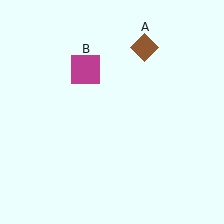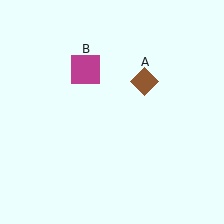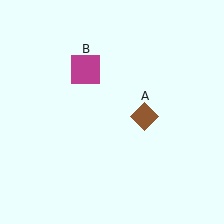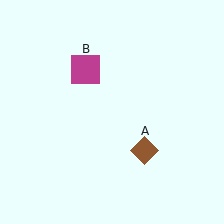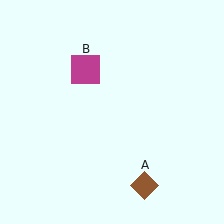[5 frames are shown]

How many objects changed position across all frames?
1 object changed position: brown diamond (object A).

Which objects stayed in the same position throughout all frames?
Magenta square (object B) remained stationary.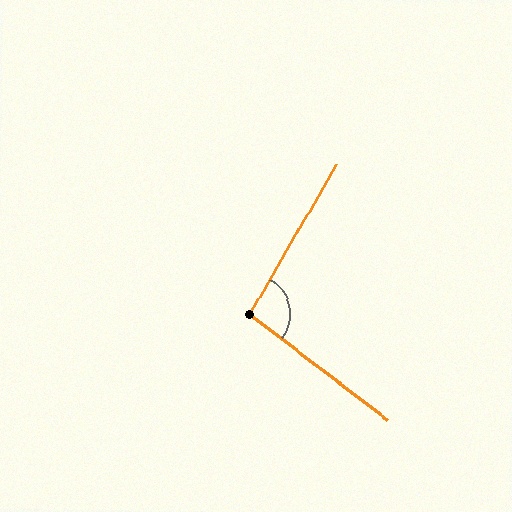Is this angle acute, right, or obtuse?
It is obtuse.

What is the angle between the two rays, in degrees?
Approximately 98 degrees.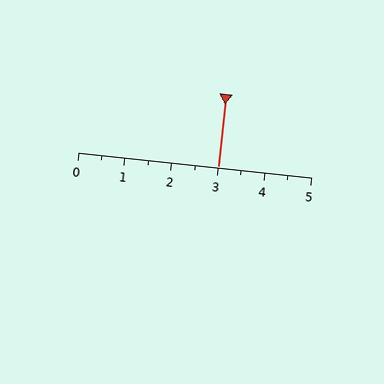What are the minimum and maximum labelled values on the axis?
The axis runs from 0 to 5.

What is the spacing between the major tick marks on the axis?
The major ticks are spaced 1 apart.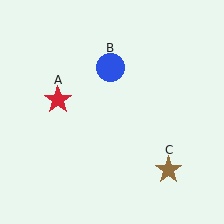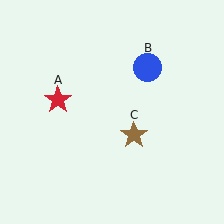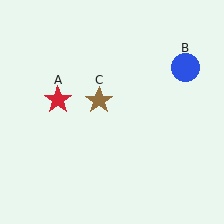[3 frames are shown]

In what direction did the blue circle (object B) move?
The blue circle (object B) moved right.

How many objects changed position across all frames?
2 objects changed position: blue circle (object B), brown star (object C).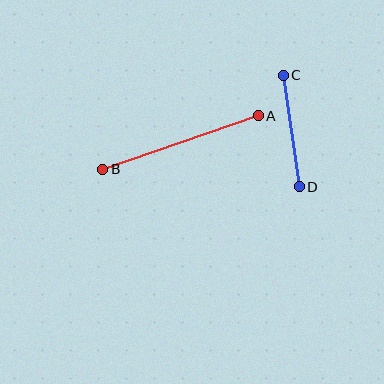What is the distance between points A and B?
The distance is approximately 165 pixels.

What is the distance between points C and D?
The distance is approximately 113 pixels.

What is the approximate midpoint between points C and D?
The midpoint is at approximately (291, 131) pixels.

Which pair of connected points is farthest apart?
Points A and B are farthest apart.